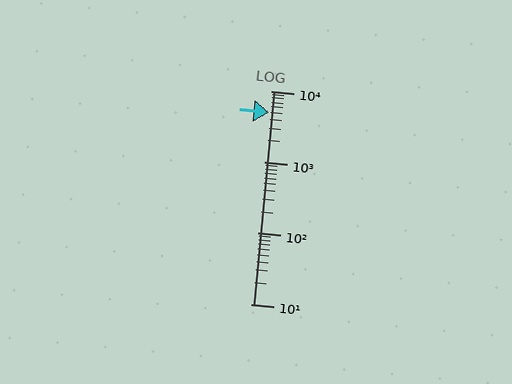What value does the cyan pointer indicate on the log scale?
The pointer indicates approximately 5000.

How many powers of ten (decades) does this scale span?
The scale spans 3 decades, from 10 to 10000.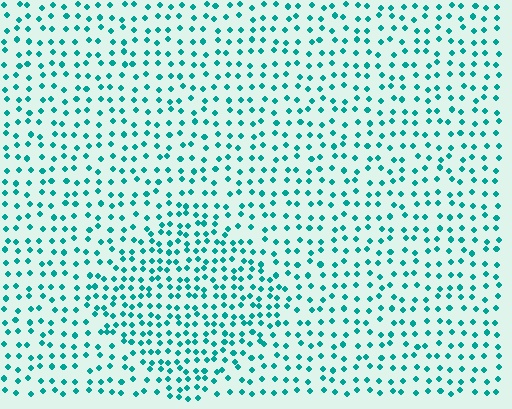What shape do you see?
I see a diamond.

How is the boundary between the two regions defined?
The boundary is defined by a change in element density (approximately 1.6x ratio). All elements are the same color, size, and shape.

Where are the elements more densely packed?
The elements are more densely packed inside the diamond boundary.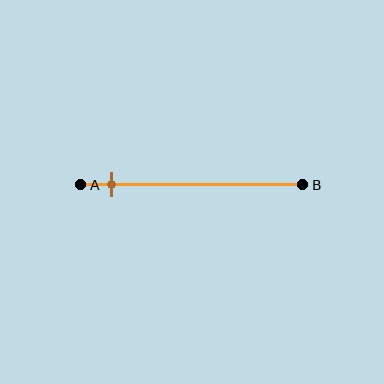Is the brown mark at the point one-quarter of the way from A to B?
No, the mark is at about 15% from A, not at the 25% one-quarter point.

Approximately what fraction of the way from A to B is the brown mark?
The brown mark is approximately 15% of the way from A to B.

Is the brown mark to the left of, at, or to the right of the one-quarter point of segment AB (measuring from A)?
The brown mark is to the left of the one-quarter point of segment AB.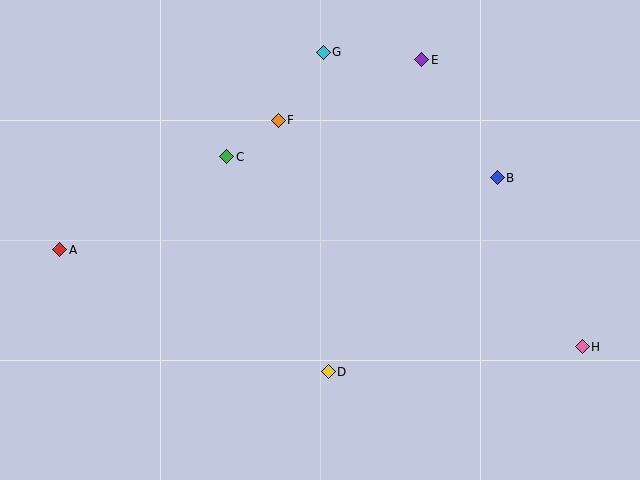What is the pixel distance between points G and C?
The distance between G and C is 142 pixels.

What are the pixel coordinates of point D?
Point D is at (328, 372).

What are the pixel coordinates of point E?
Point E is at (422, 60).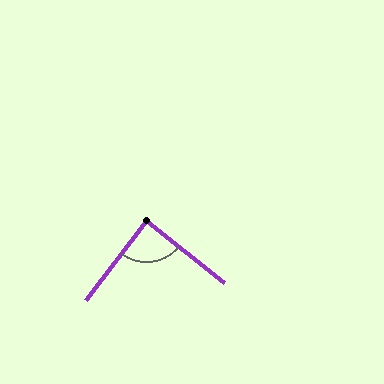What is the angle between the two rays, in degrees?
Approximately 89 degrees.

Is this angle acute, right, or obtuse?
It is approximately a right angle.